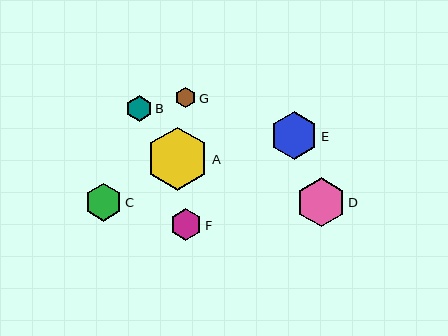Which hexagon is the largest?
Hexagon A is the largest with a size of approximately 63 pixels.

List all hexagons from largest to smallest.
From largest to smallest: A, D, E, C, F, B, G.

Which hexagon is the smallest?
Hexagon G is the smallest with a size of approximately 21 pixels.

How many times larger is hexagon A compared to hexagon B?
Hexagon A is approximately 2.5 times the size of hexagon B.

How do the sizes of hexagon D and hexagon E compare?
Hexagon D and hexagon E are approximately the same size.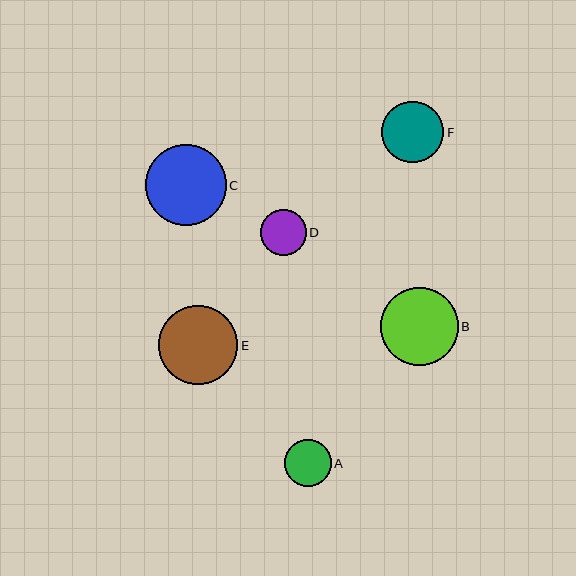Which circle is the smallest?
Circle D is the smallest with a size of approximately 46 pixels.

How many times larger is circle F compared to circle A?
Circle F is approximately 1.3 times the size of circle A.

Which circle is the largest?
Circle C is the largest with a size of approximately 81 pixels.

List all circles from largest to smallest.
From largest to smallest: C, E, B, F, A, D.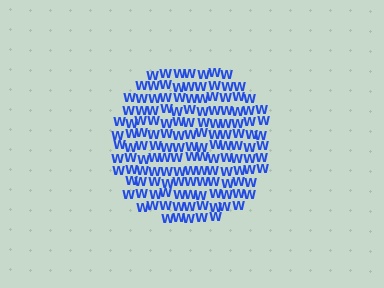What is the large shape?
The large shape is a circle.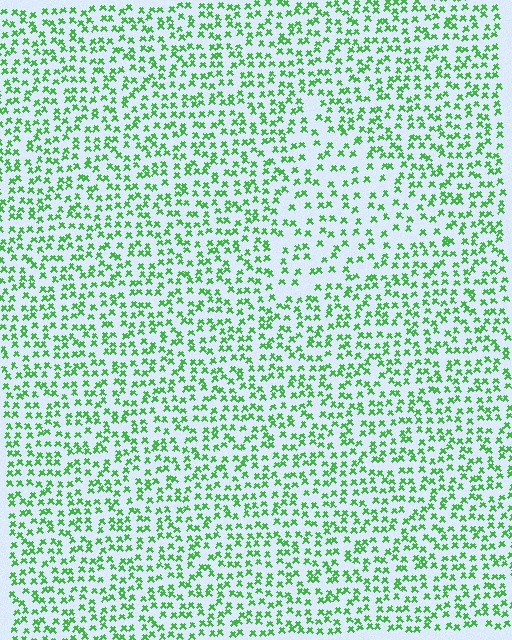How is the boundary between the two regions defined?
The boundary is defined by a change in element density (approximately 1.7x ratio). All elements are the same color, size, and shape.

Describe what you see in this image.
The image contains small green elements arranged at two different densities. A triangle-shaped region is visible where the elements are less densely packed than the surrounding area.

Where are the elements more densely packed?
The elements are more densely packed outside the triangle boundary.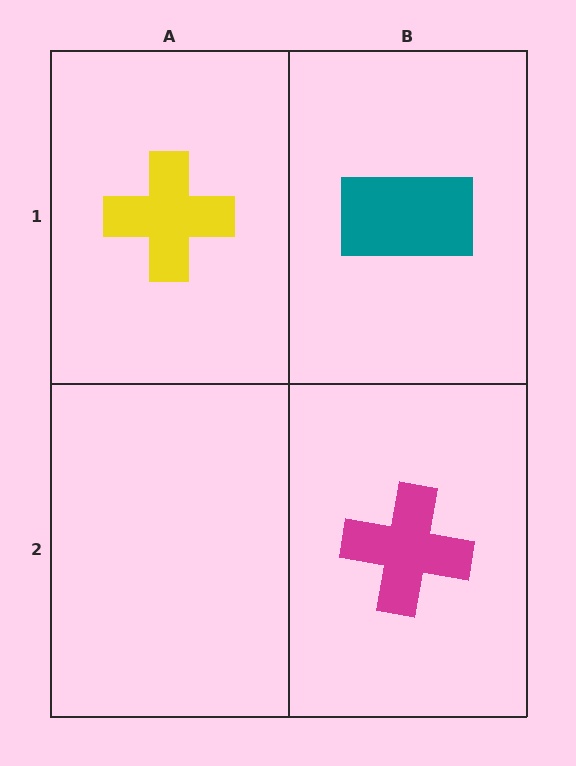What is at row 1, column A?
A yellow cross.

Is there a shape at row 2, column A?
No, that cell is empty.